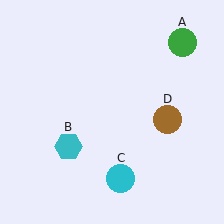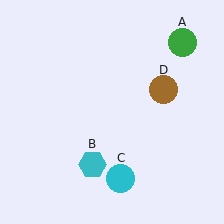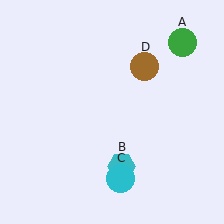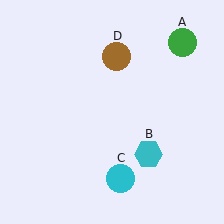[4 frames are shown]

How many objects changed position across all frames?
2 objects changed position: cyan hexagon (object B), brown circle (object D).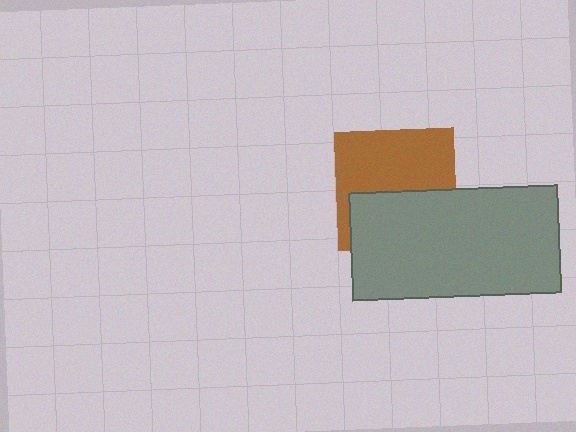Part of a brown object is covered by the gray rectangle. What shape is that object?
It is a square.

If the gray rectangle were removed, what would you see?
You would see the complete brown square.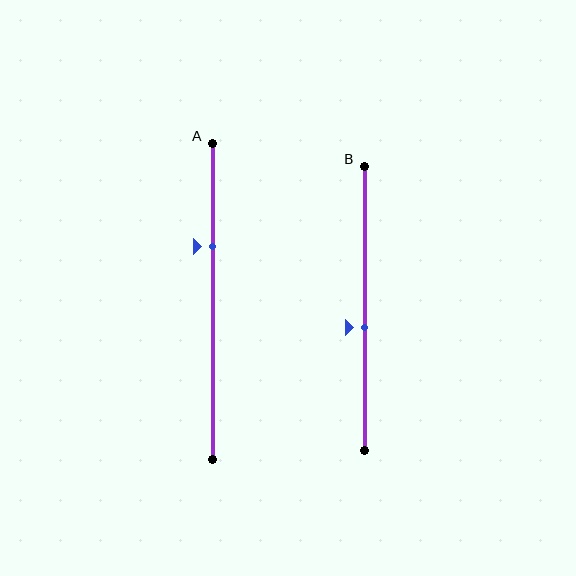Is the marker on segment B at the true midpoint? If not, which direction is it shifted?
No, the marker on segment B is shifted downward by about 7% of the segment length.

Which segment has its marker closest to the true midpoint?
Segment B has its marker closest to the true midpoint.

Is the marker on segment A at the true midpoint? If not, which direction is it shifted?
No, the marker on segment A is shifted upward by about 17% of the segment length.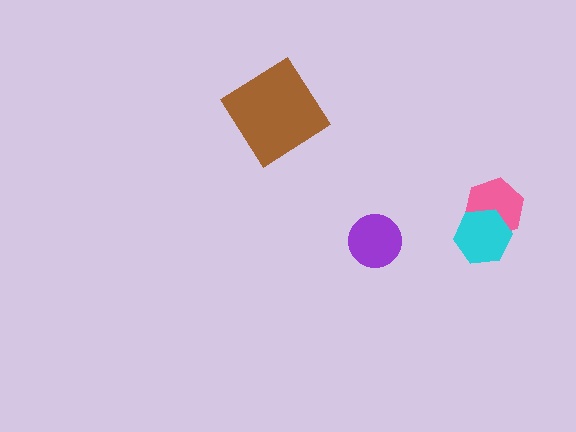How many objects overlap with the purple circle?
0 objects overlap with the purple circle.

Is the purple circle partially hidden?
No, no other shape covers it.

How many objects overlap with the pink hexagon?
1 object overlaps with the pink hexagon.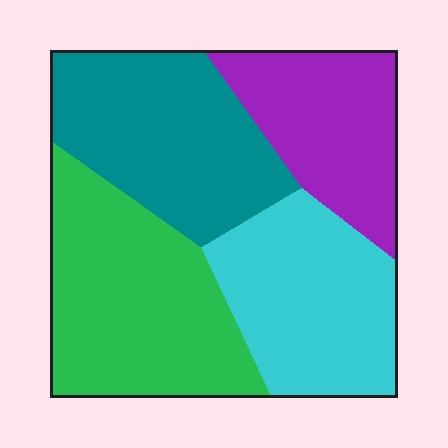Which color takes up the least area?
Purple, at roughly 20%.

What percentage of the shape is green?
Green covers roughly 30% of the shape.